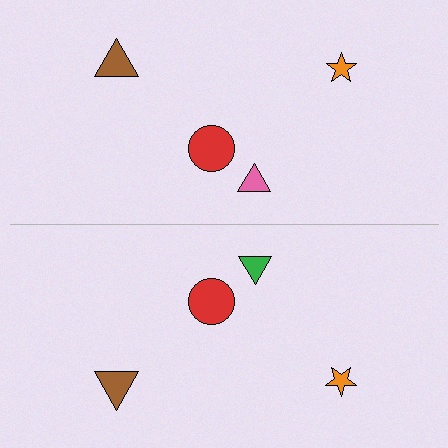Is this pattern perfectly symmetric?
No, the pattern is not perfectly symmetric. The green triangle on the bottom side breaks the symmetry — its mirror counterpart is pink.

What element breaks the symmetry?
The green triangle on the bottom side breaks the symmetry — its mirror counterpart is pink.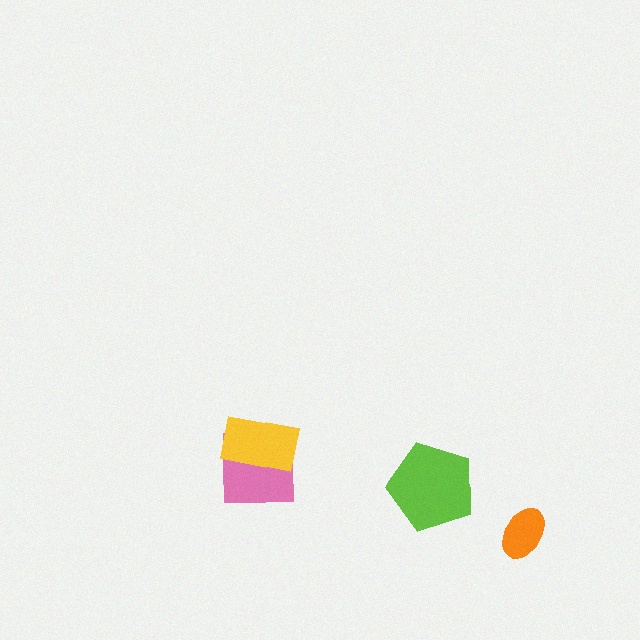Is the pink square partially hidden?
Yes, it is partially covered by another shape.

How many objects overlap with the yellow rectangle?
1 object overlaps with the yellow rectangle.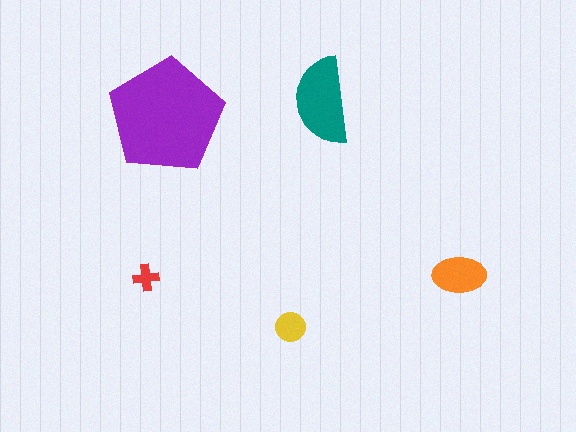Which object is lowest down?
The yellow circle is bottommost.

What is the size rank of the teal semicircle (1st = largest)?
2nd.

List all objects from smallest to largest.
The red cross, the yellow circle, the orange ellipse, the teal semicircle, the purple pentagon.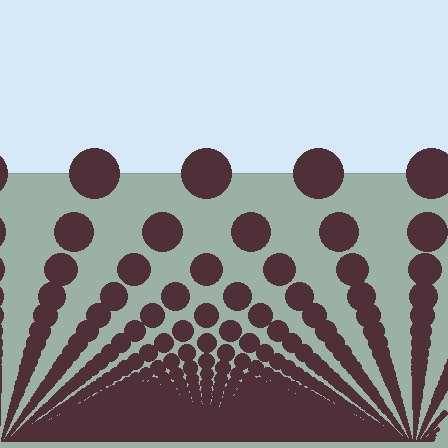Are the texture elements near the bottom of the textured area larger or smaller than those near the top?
Smaller. The gradient is inverted — elements near the bottom are smaller and denser.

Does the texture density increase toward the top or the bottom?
Density increases toward the bottom.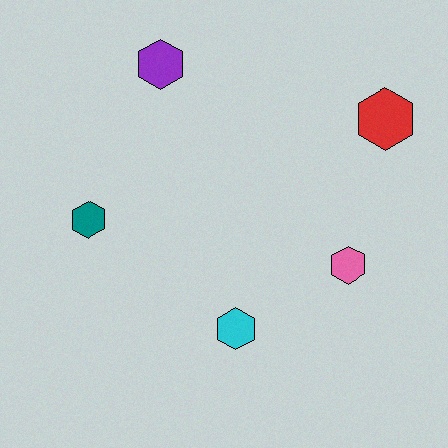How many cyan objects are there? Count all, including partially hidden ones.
There is 1 cyan object.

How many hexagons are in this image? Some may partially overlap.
There are 5 hexagons.